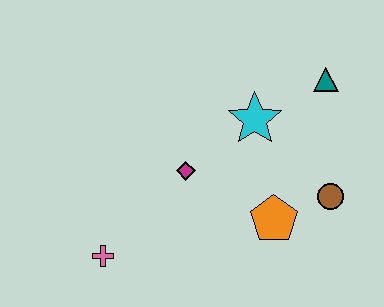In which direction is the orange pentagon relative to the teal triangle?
The orange pentagon is below the teal triangle.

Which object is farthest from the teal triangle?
The pink cross is farthest from the teal triangle.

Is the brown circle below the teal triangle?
Yes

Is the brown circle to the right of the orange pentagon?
Yes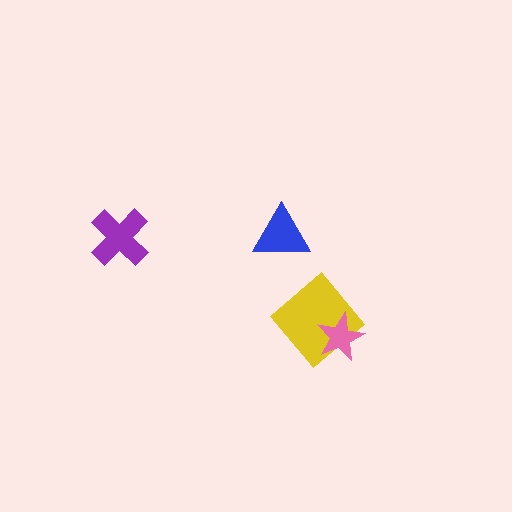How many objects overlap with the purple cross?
0 objects overlap with the purple cross.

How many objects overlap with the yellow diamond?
1 object overlaps with the yellow diamond.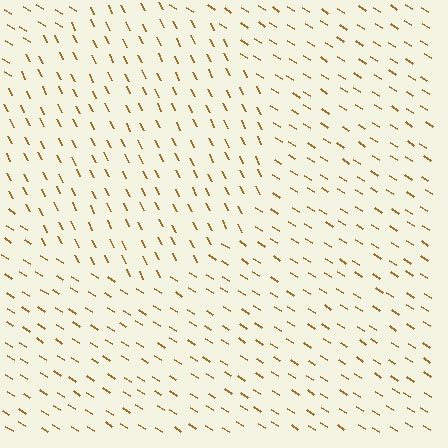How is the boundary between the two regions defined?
The boundary is defined purely by a change in line orientation (approximately 32 degrees difference). All lines are the same color and thickness.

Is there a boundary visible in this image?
Yes, there is a texture boundary formed by a change in line orientation.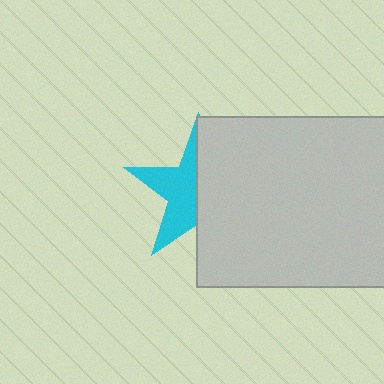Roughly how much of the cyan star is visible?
About half of it is visible (roughly 46%).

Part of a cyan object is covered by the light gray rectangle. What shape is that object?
It is a star.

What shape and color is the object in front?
The object in front is a light gray rectangle.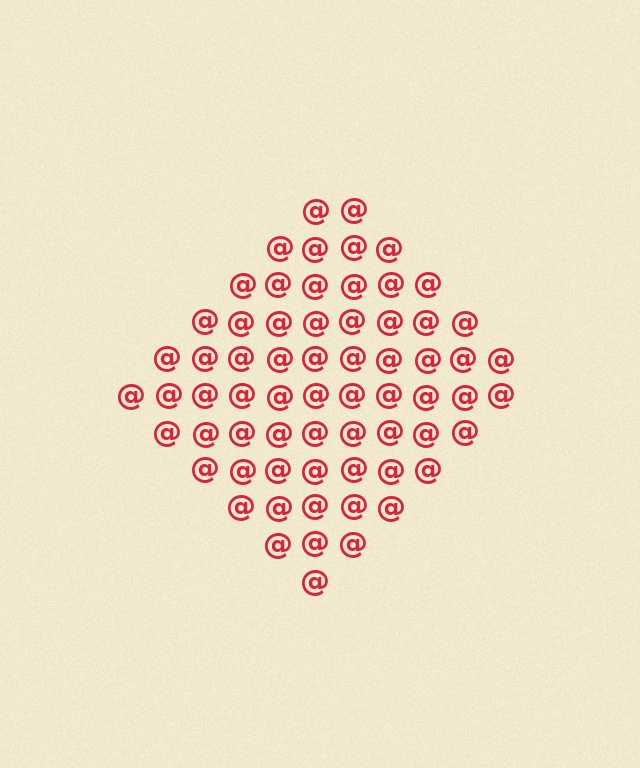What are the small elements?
The small elements are at signs.